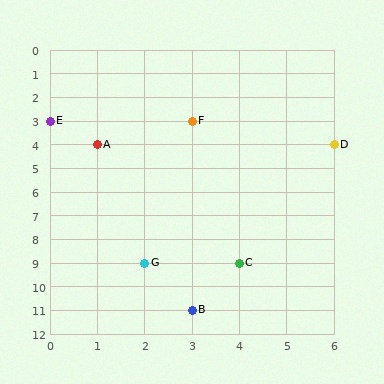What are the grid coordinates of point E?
Point E is at grid coordinates (0, 3).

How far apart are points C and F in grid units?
Points C and F are 1 column and 6 rows apart (about 6.1 grid units diagonally).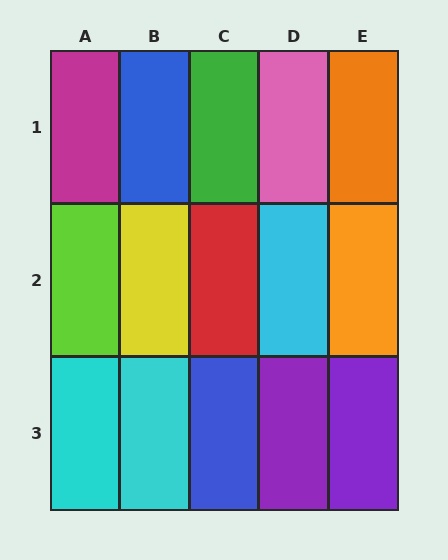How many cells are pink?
1 cell is pink.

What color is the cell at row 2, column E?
Orange.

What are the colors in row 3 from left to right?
Cyan, cyan, blue, purple, purple.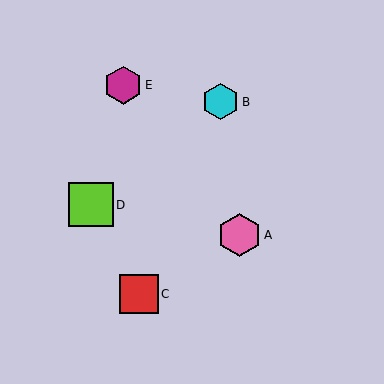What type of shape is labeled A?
Shape A is a pink hexagon.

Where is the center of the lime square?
The center of the lime square is at (91, 205).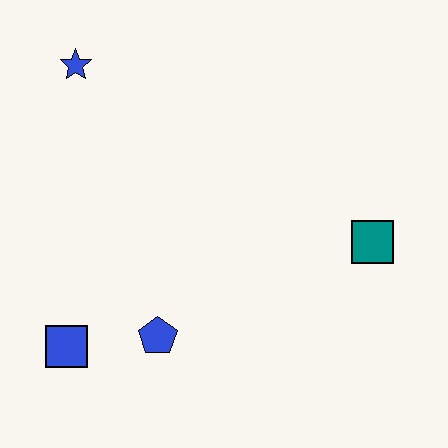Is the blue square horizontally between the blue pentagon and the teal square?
No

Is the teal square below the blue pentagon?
No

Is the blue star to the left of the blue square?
No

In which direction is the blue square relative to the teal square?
The blue square is to the left of the teal square.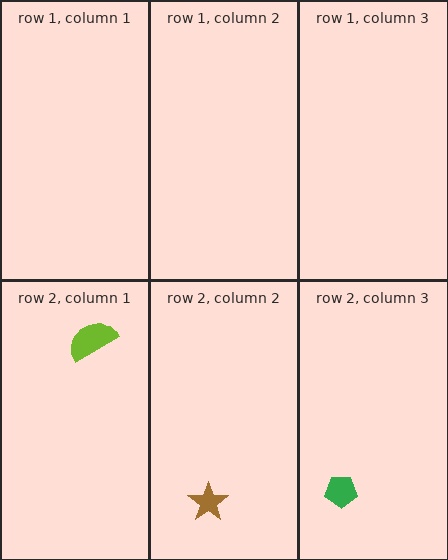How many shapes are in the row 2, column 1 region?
1.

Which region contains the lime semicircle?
The row 2, column 1 region.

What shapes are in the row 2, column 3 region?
The green pentagon.